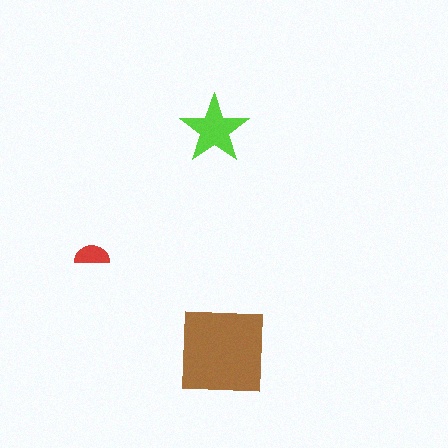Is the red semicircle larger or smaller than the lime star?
Smaller.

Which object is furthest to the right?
The brown square is rightmost.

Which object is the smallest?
The red semicircle.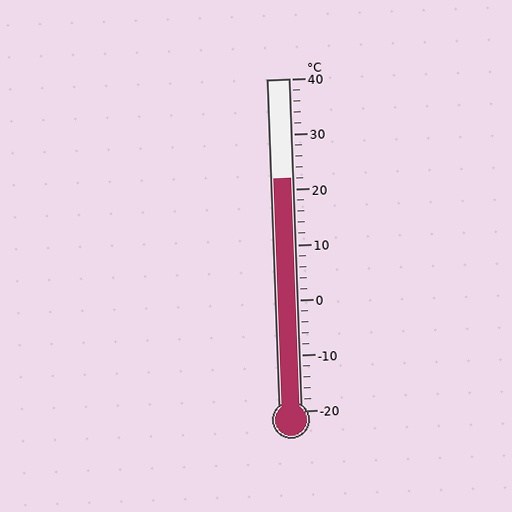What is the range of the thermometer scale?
The thermometer scale ranges from -20°C to 40°C.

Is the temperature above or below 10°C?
The temperature is above 10°C.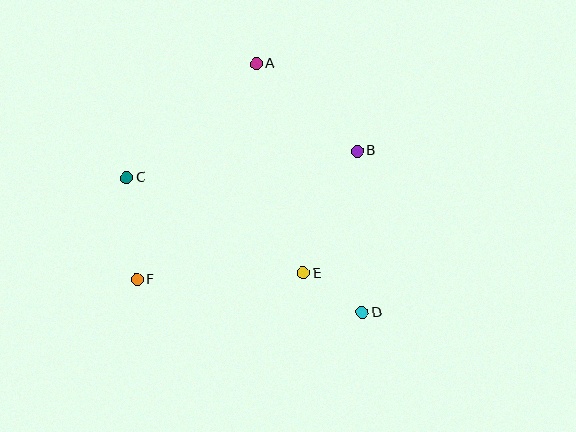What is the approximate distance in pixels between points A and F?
The distance between A and F is approximately 247 pixels.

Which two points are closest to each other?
Points D and E are closest to each other.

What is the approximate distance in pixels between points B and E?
The distance between B and E is approximately 134 pixels.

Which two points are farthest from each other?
Points C and D are farthest from each other.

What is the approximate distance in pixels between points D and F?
The distance between D and F is approximately 228 pixels.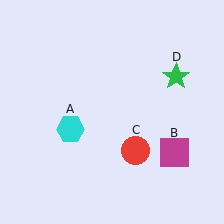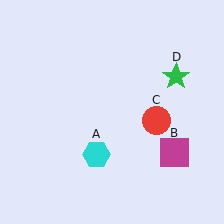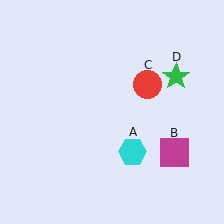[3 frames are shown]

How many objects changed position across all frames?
2 objects changed position: cyan hexagon (object A), red circle (object C).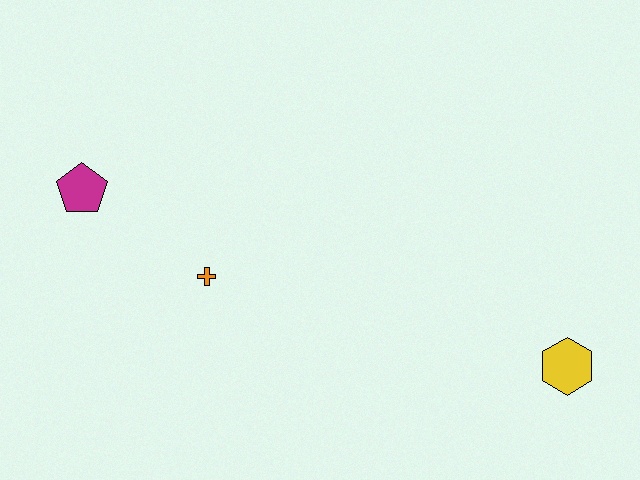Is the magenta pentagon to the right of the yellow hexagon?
No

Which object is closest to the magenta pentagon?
The orange cross is closest to the magenta pentagon.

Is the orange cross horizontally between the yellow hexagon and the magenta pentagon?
Yes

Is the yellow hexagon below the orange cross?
Yes